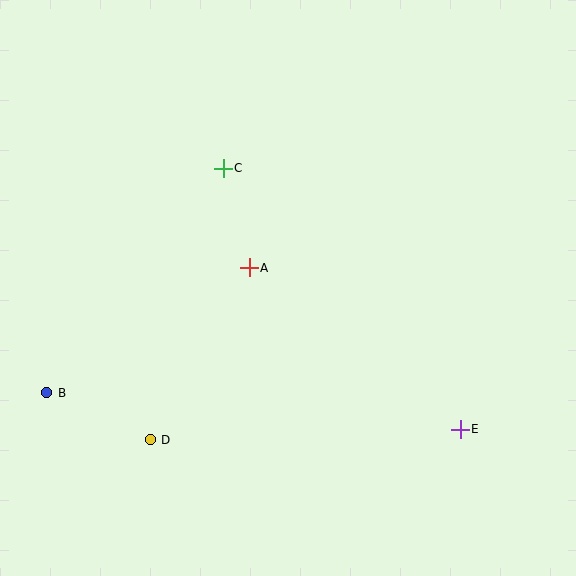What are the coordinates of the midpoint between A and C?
The midpoint between A and C is at (236, 218).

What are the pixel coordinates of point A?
Point A is at (249, 268).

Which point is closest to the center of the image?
Point A at (249, 268) is closest to the center.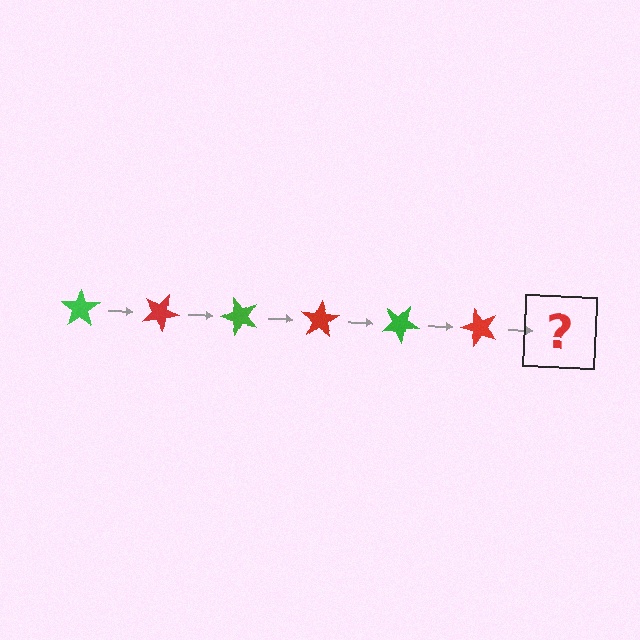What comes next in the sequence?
The next element should be a green star, rotated 150 degrees from the start.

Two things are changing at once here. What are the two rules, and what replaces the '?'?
The two rules are that it rotates 25 degrees each step and the color cycles through green and red. The '?' should be a green star, rotated 150 degrees from the start.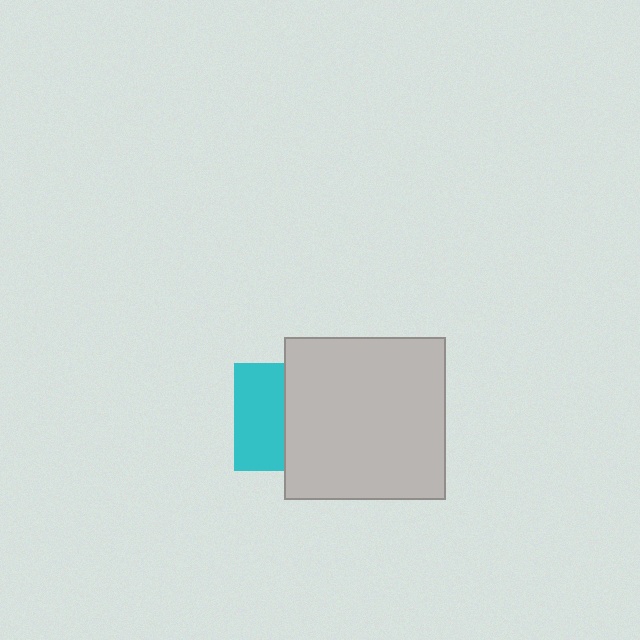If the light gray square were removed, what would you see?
You would see the complete cyan square.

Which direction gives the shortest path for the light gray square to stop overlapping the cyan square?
Moving right gives the shortest separation.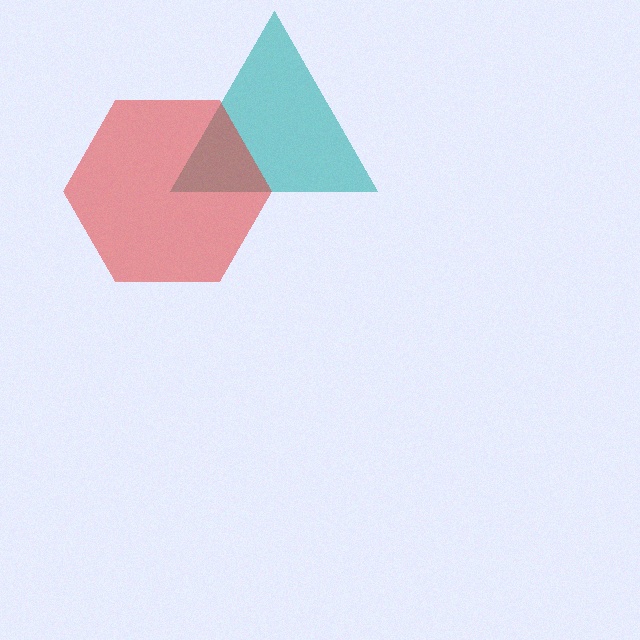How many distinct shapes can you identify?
There are 2 distinct shapes: a teal triangle, a red hexagon.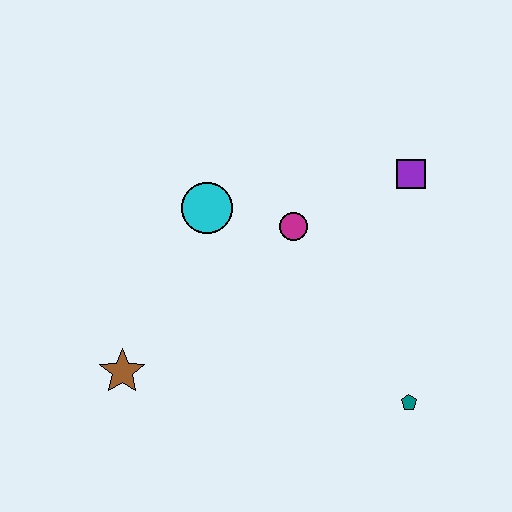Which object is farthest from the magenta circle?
The brown star is farthest from the magenta circle.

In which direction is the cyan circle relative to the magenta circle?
The cyan circle is to the left of the magenta circle.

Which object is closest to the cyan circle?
The magenta circle is closest to the cyan circle.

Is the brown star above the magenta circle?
No